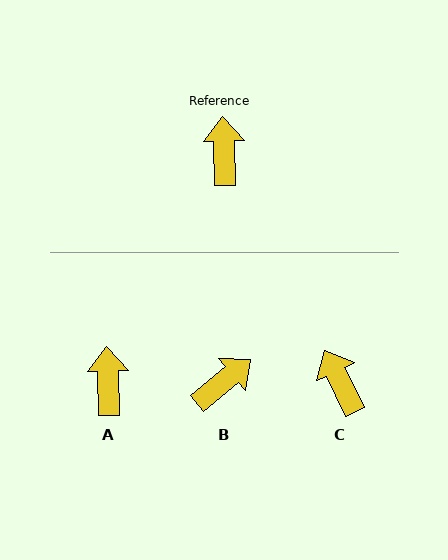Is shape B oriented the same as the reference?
No, it is off by about 53 degrees.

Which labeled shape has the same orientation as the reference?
A.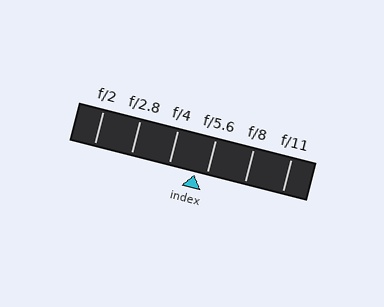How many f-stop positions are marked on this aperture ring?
There are 6 f-stop positions marked.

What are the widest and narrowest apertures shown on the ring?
The widest aperture shown is f/2 and the narrowest is f/11.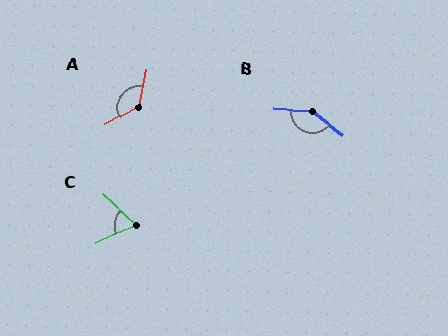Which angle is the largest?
B, at approximately 145 degrees.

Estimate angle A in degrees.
Approximately 130 degrees.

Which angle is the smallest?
C, at approximately 68 degrees.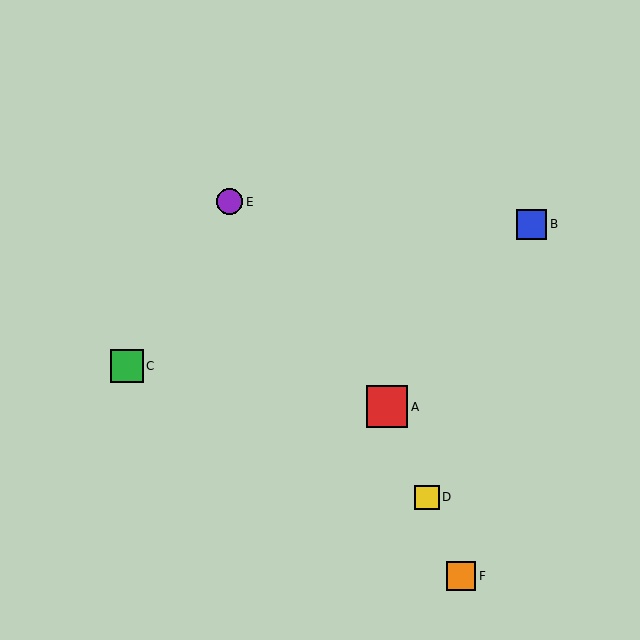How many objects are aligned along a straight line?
3 objects (A, D, F) are aligned along a straight line.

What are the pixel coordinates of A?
Object A is at (387, 407).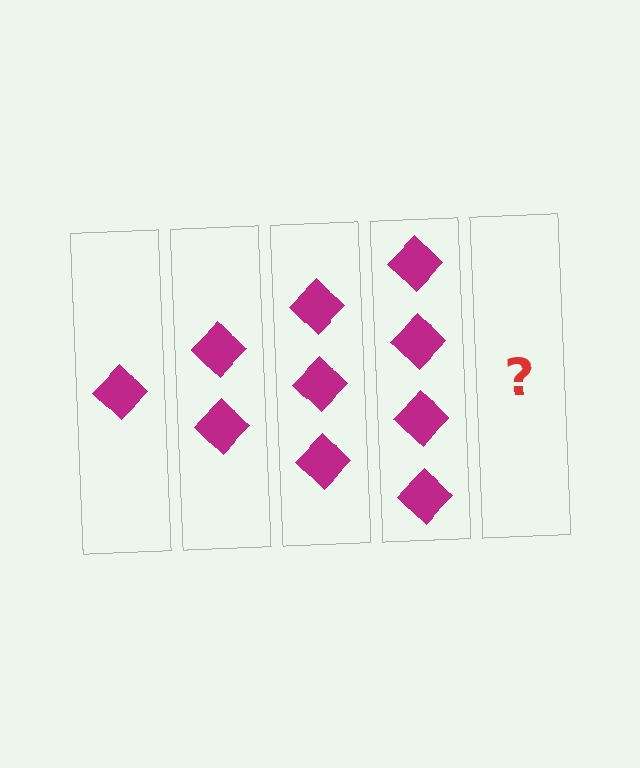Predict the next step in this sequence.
The next step is 5 diamonds.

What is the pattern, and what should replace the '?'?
The pattern is that each step adds one more diamond. The '?' should be 5 diamonds.